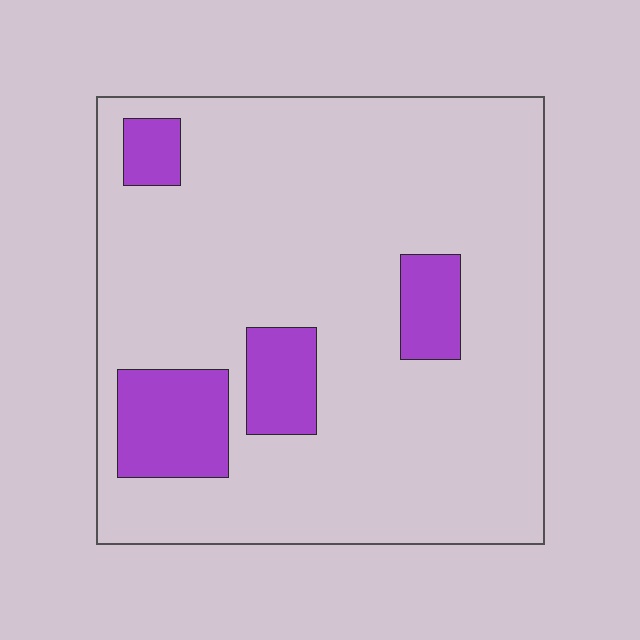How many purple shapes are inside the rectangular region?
4.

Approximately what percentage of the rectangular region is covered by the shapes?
Approximately 15%.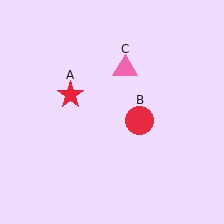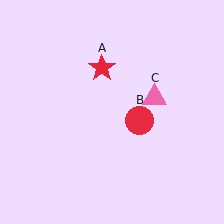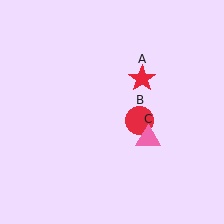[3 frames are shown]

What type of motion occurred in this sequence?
The red star (object A), pink triangle (object C) rotated clockwise around the center of the scene.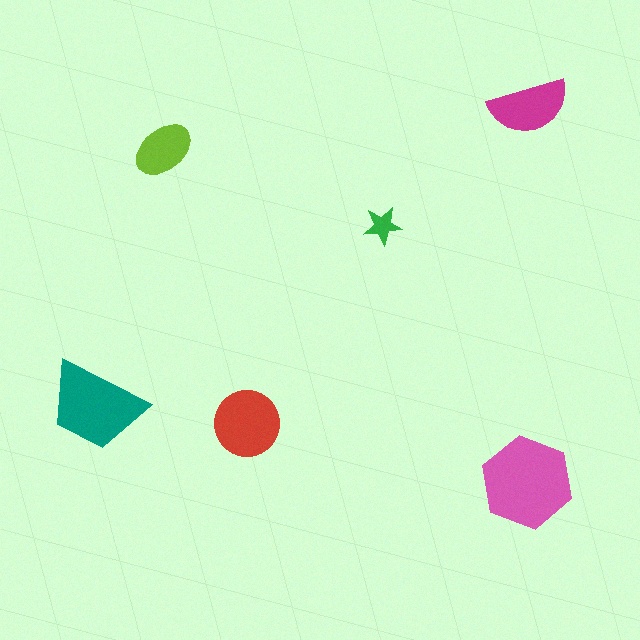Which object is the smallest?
The green star.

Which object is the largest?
The pink hexagon.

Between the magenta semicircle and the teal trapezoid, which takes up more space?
The teal trapezoid.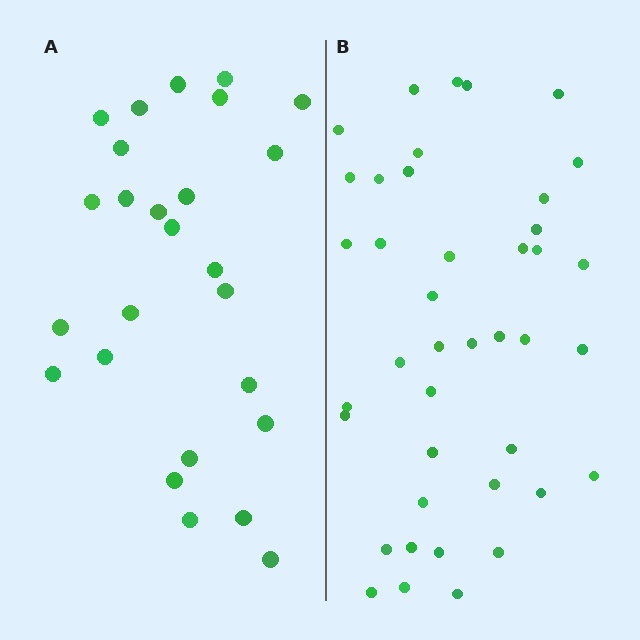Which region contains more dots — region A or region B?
Region B (the right region) has more dots.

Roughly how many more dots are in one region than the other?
Region B has approximately 15 more dots than region A.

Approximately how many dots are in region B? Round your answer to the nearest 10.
About 40 dots. (The exact count is 41, which rounds to 40.)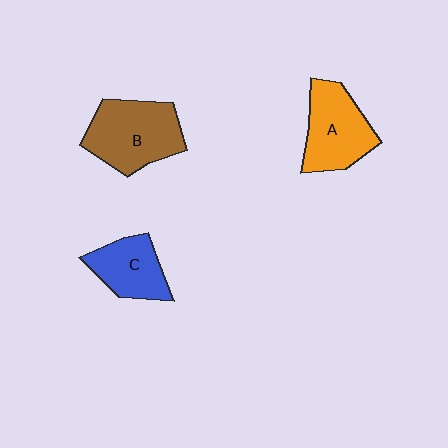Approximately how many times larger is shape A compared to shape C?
Approximately 1.3 times.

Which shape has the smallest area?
Shape C (blue).